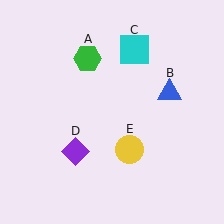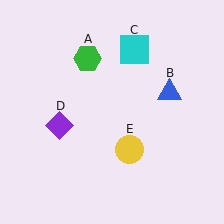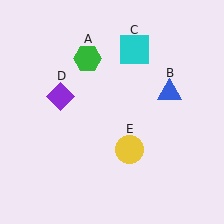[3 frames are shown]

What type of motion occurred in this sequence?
The purple diamond (object D) rotated clockwise around the center of the scene.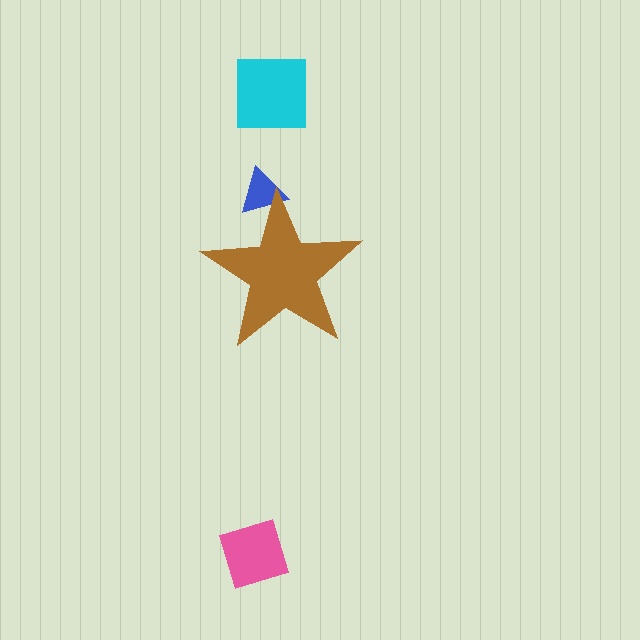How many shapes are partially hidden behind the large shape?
1 shape is partially hidden.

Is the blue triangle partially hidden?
Yes, the blue triangle is partially hidden behind the brown star.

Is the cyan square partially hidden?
No, the cyan square is fully visible.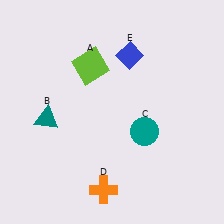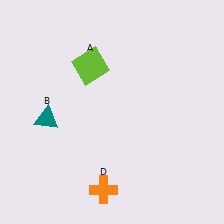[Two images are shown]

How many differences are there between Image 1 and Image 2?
There are 2 differences between the two images.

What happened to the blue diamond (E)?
The blue diamond (E) was removed in Image 2. It was in the top-right area of Image 1.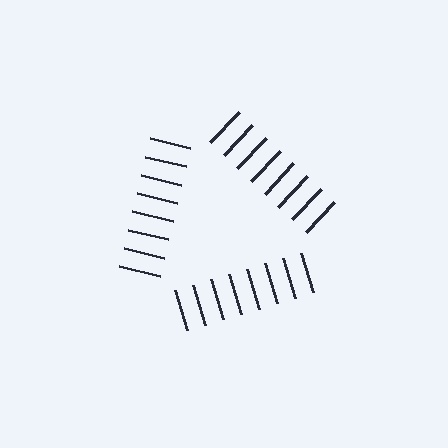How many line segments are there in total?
24 — 8 along each of the 3 edges.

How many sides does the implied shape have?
3 sides — the line-ends trace a triangle.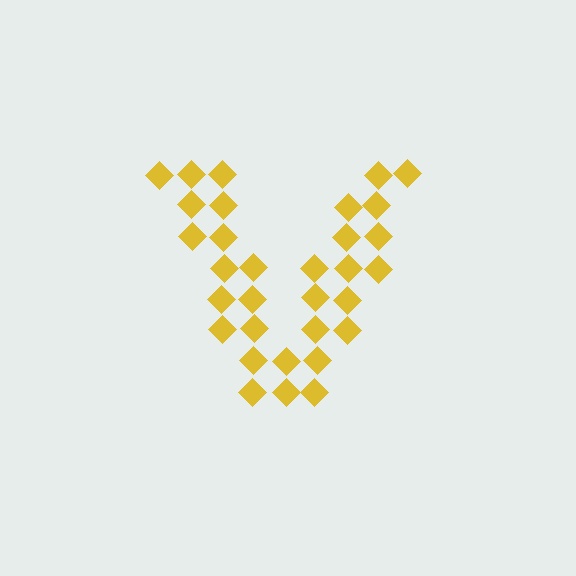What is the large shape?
The large shape is the letter V.